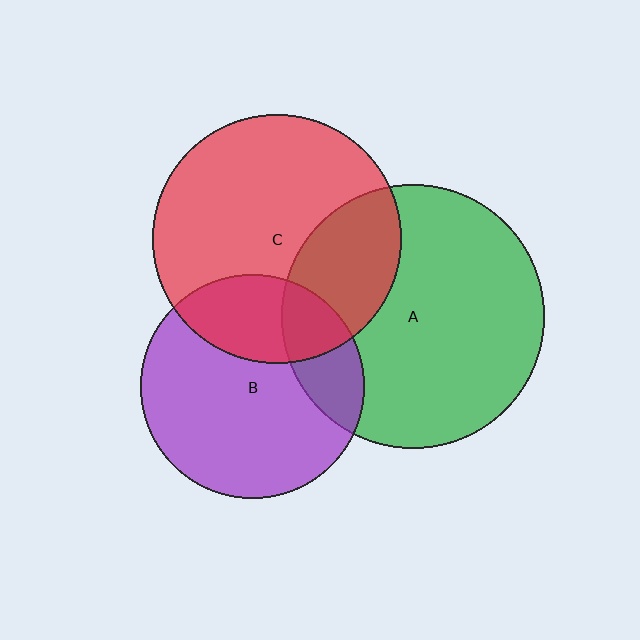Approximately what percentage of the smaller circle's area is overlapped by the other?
Approximately 30%.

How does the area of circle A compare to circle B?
Approximately 1.4 times.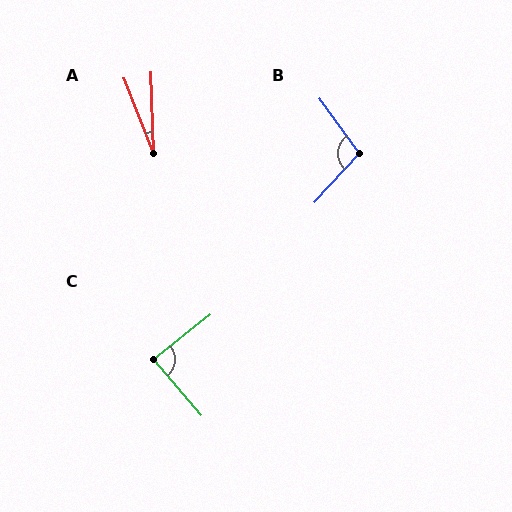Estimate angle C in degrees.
Approximately 88 degrees.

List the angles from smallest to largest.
A (20°), C (88°), B (102°).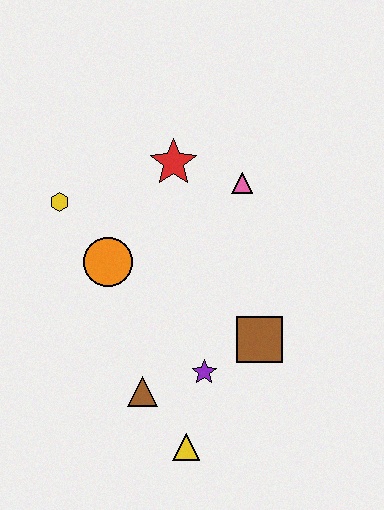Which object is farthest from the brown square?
The yellow hexagon is farthest from the brown square.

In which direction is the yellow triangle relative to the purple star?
The yellow triangle is below the purple star.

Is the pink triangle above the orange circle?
Yes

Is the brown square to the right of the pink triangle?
Yes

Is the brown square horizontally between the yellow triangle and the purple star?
No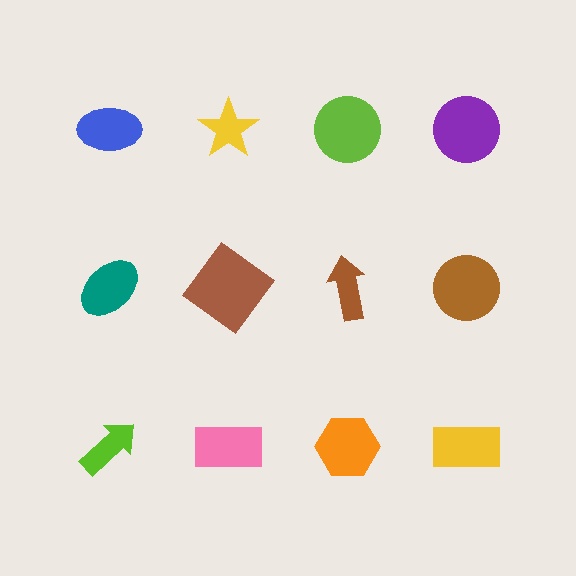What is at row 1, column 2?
A yellow star.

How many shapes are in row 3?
4 shapes.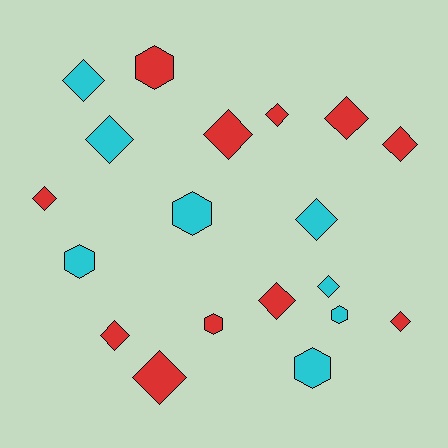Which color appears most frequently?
Red, with 11 objects.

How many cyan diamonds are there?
There are 4 cyan diamonds.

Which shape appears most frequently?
Diamond, with 13 objects.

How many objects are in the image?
There are 19 objects.